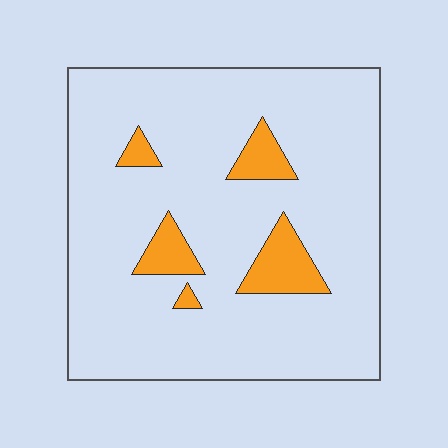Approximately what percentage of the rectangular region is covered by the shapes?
Approximately 10%.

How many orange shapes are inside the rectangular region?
5.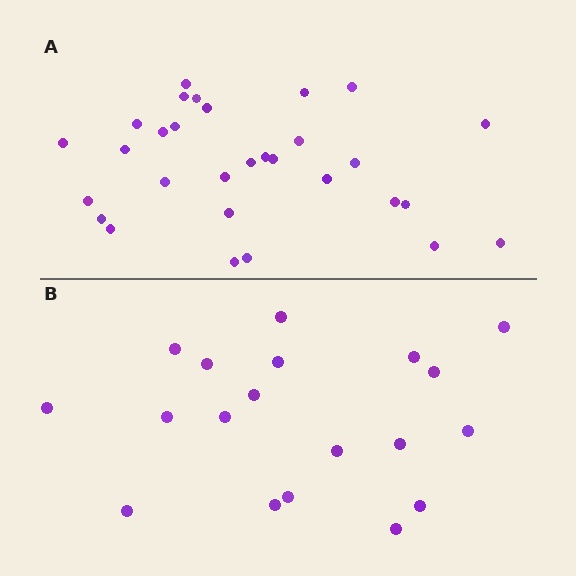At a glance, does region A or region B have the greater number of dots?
Region A (the top region) has more dots.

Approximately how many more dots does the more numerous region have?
Region A has roughly 12 or so more dots than region B.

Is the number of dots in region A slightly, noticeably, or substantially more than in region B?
Region A has substantially more. The ratio is roughly 1.6 to 1.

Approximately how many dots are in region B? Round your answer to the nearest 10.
About 20 dots. (The exact count is 19, which rounds to 20.)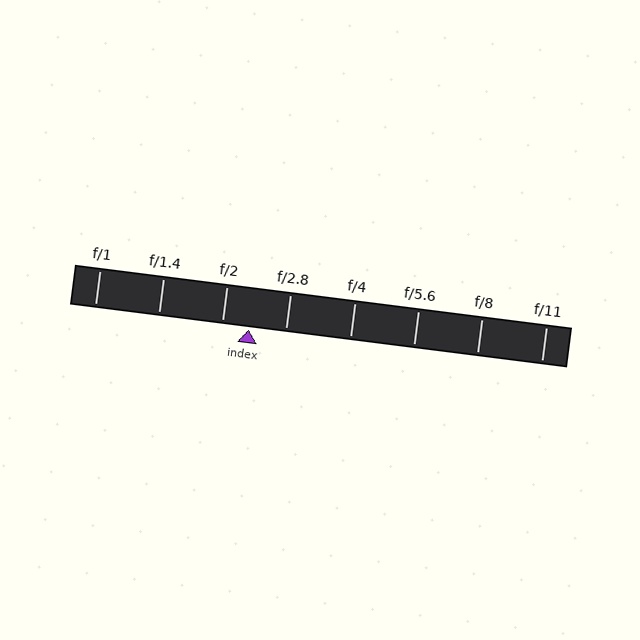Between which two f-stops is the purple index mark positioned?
The index mark is between f/2 and f/2.8.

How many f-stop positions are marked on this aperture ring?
There are 8 f-stop positions marked.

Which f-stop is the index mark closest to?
The index mark is closest to f/2.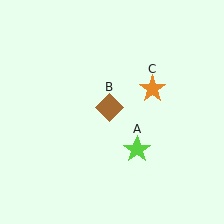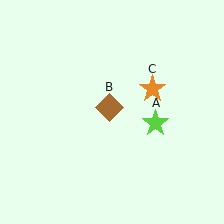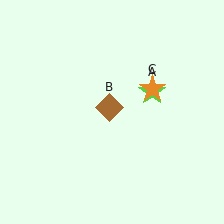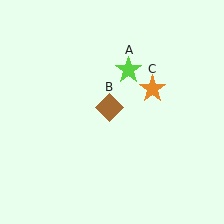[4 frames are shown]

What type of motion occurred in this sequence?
The lime star (object A) rotated counterclockwise around the center of the scene.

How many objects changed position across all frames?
1 object changed position: lime star (object A).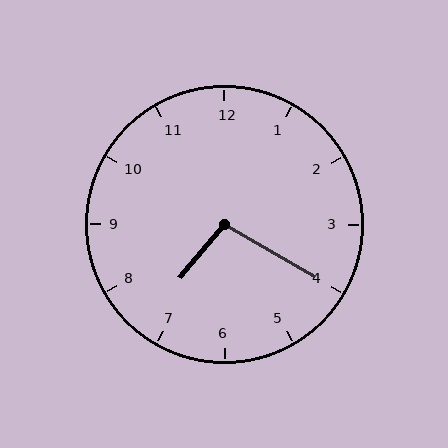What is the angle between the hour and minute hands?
Approximately 100 degrees.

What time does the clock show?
7:20.